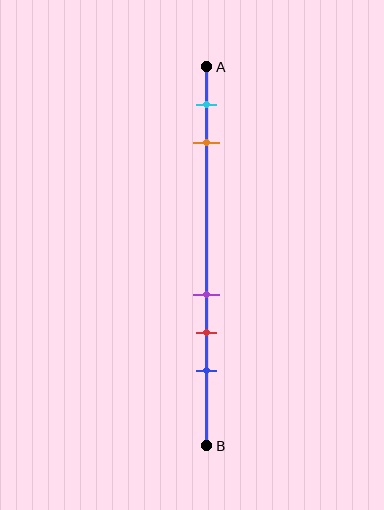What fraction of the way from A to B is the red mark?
The red mark is approximately 70% (0.7) of the way from A to B.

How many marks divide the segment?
There are 5 marks dividing the segment.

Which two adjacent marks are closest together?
The purple and red marks are the closest adjacent pair.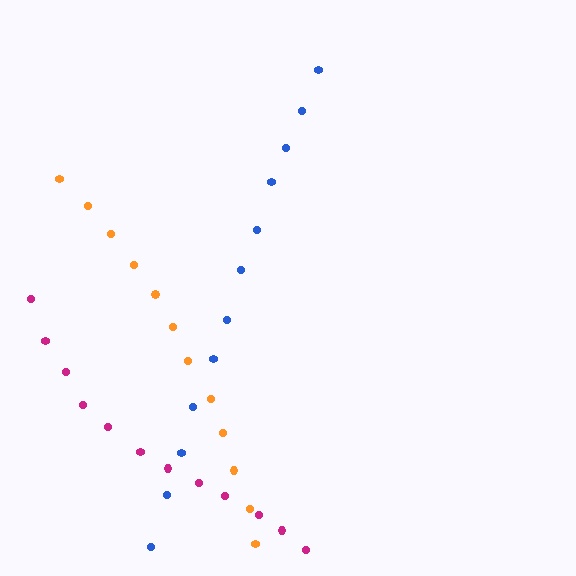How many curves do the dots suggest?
There are 3 distinct paths.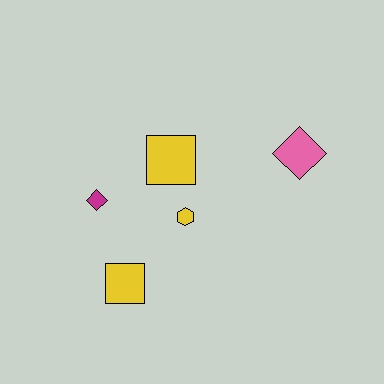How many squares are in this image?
There are 2 squares.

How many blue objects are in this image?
There are no blue objects.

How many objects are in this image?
There are 5 objects.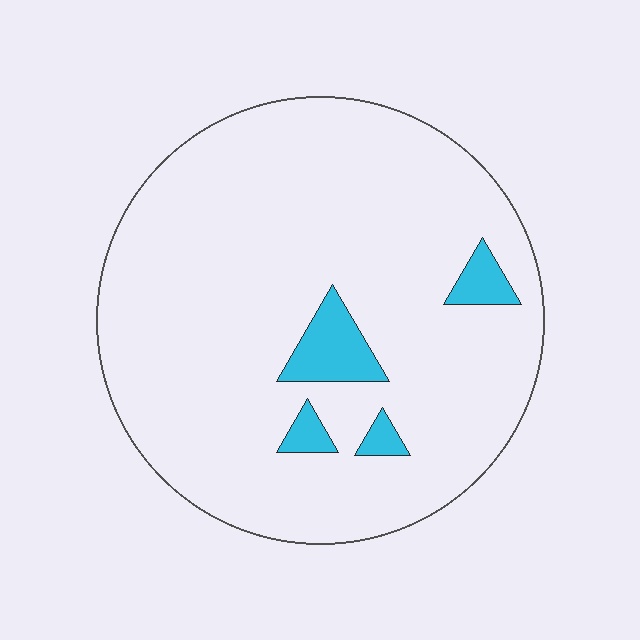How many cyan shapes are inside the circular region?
4.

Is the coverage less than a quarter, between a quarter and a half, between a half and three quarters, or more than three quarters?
Less than a quarter.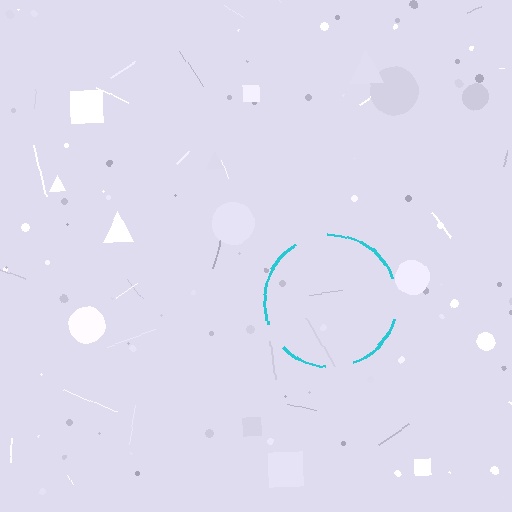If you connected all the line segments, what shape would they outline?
They would outline a circle.